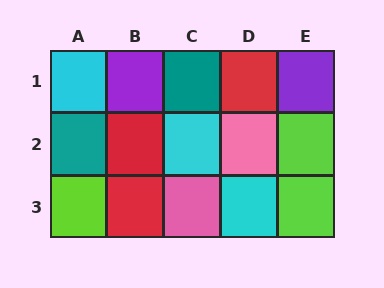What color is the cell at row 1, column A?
Cyan.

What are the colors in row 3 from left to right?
Lime, red, pink, cyan, lime.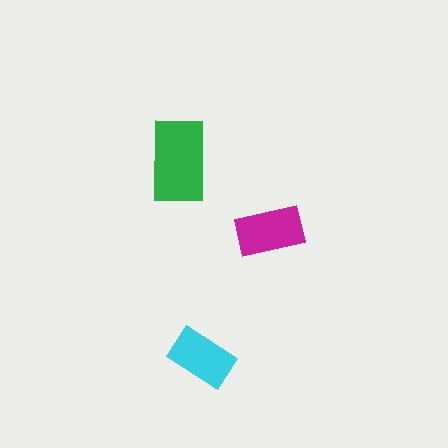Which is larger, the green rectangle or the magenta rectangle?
The green one.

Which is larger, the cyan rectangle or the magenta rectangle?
The magenta one.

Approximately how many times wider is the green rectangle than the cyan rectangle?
About 1.5 times wider.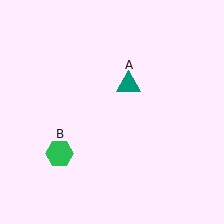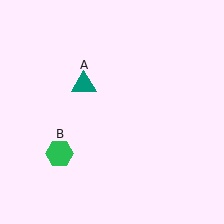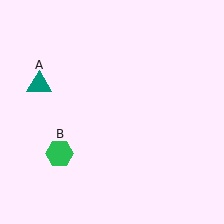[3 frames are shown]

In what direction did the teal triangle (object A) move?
The teal triangle (object A) moved left.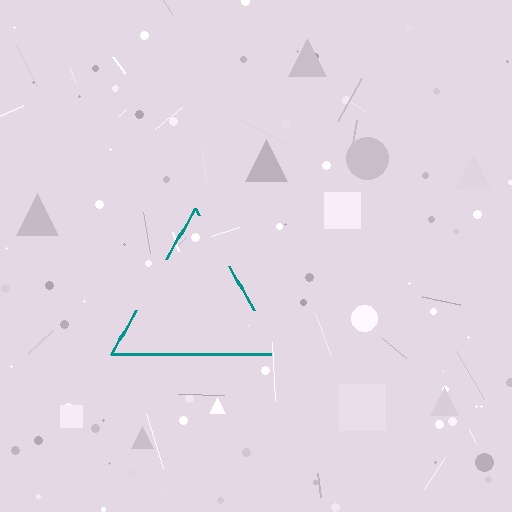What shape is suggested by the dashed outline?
The dashed outline suggests a triangle.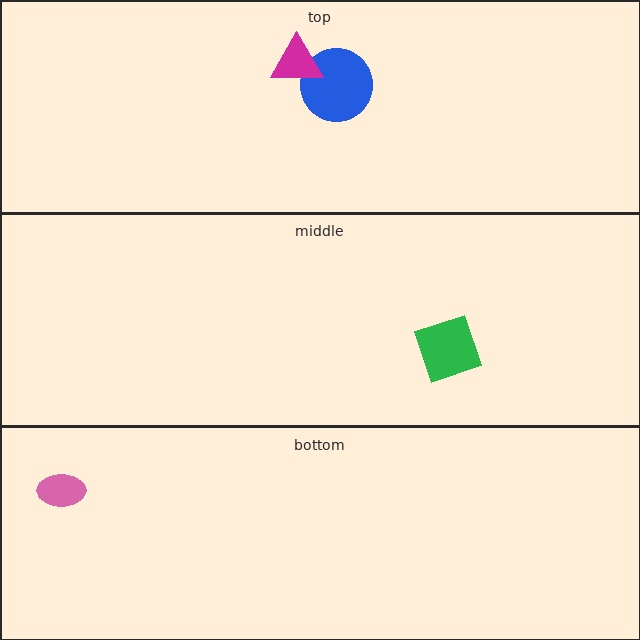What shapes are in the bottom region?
The pink ellipse.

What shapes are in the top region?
The blue circle, the magenta triangle.